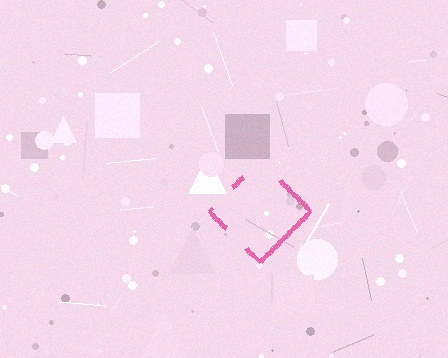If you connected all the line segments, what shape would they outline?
They would outline a diamond.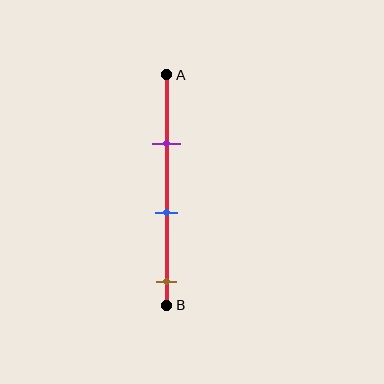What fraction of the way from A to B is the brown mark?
The brown mark is approximately 90% (0.9) of the way from A to B.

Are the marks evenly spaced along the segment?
Yes, the marks are approximately evenly spaced.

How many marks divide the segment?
There are 3 marks dividing the segment.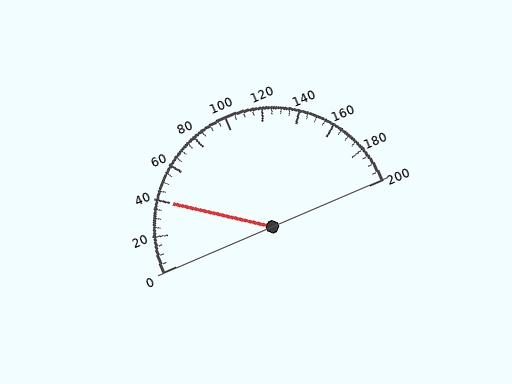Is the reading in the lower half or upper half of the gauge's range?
The reading is in the lower half of the range (0 to 200).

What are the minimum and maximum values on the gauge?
The gauge ranges from 0 to 200.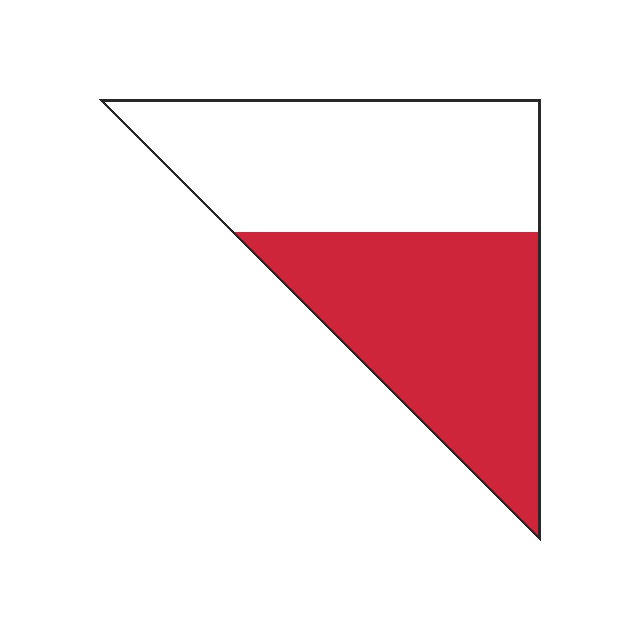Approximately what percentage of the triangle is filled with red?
Approximately 50%.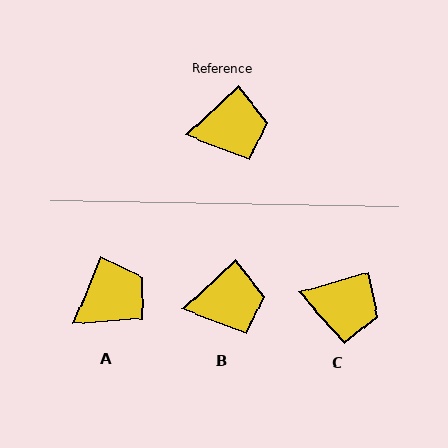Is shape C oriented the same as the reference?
No, it is off by about 26 degrees.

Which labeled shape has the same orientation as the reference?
B.